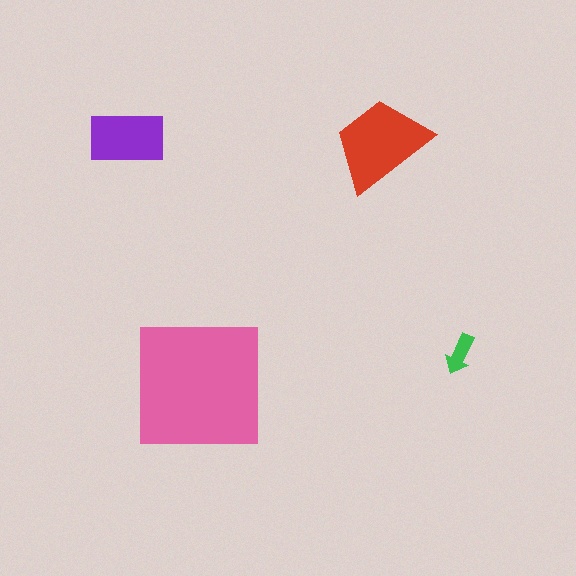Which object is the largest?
The pink square.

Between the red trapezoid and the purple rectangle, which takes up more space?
The red trapezoid.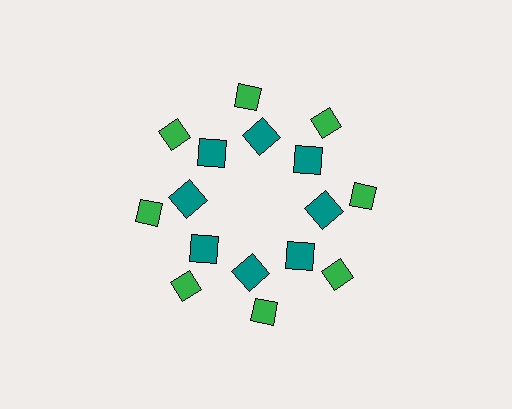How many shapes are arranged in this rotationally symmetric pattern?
There are 16 shapes, arranged in 8 groups of 2.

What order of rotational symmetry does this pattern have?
This pattern has 8-fold rotational symmetry.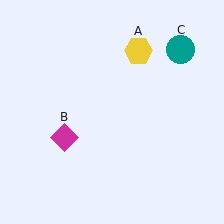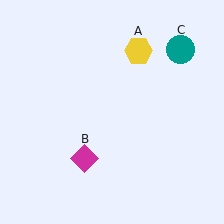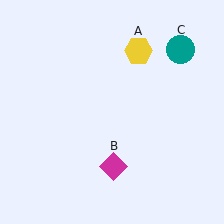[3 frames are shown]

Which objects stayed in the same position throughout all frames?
Yellow hexagon (object A) and teal circle (object C) remained stationary.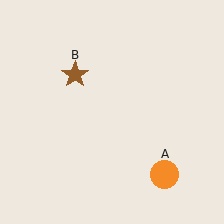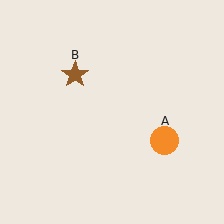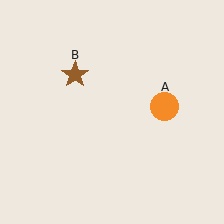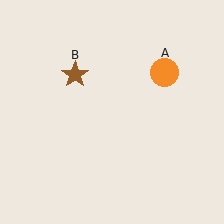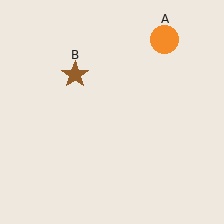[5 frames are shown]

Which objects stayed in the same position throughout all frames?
Brown star (object B) remained stationary.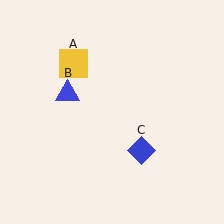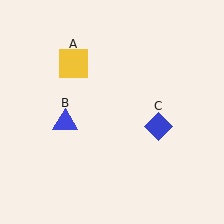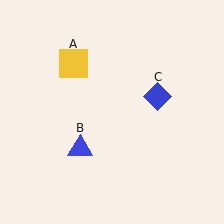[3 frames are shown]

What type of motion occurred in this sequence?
The blue triangle (object B), blue diamond (object C) rotated counterclockwise around the center of the scene.